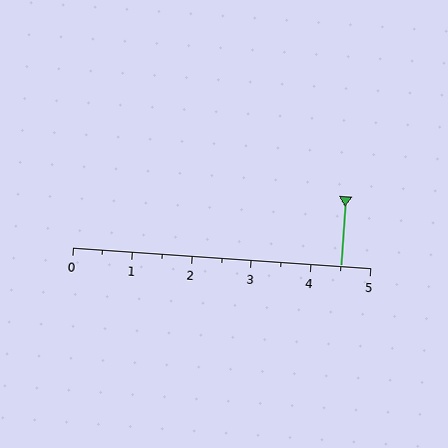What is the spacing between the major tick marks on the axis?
The major ticks are spaced 1 apart.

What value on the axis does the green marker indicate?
The marker indicates approximately 4.5.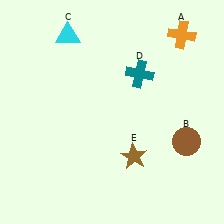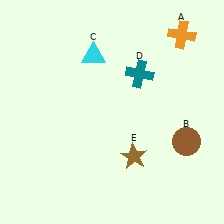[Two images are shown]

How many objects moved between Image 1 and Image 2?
1 object moved between the two images.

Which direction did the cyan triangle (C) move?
The cyan triangle (C) moved right.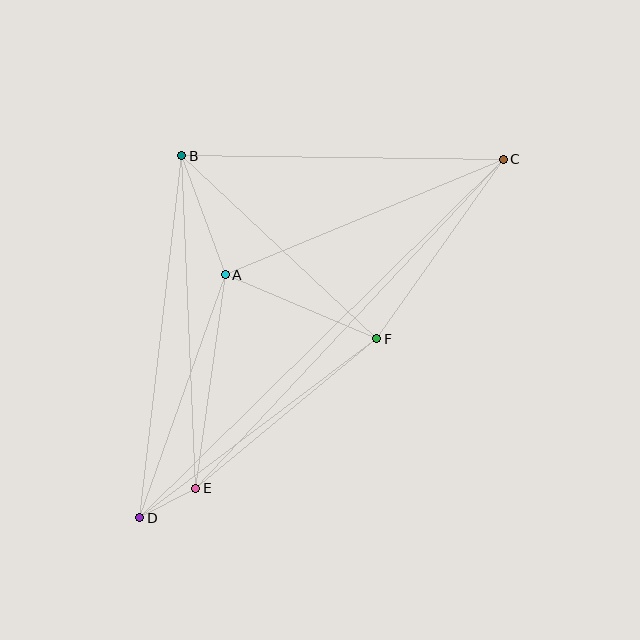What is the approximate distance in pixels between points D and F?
The distance between D and F is approximately 297 pixels.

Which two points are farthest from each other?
Points C and D are farthest from each other.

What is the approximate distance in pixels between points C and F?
The distance between C and F is approximately 219 pixels.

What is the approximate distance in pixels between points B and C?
The distance between B and C is approximately 321 pixels.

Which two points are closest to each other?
Points D and E are closest to each other.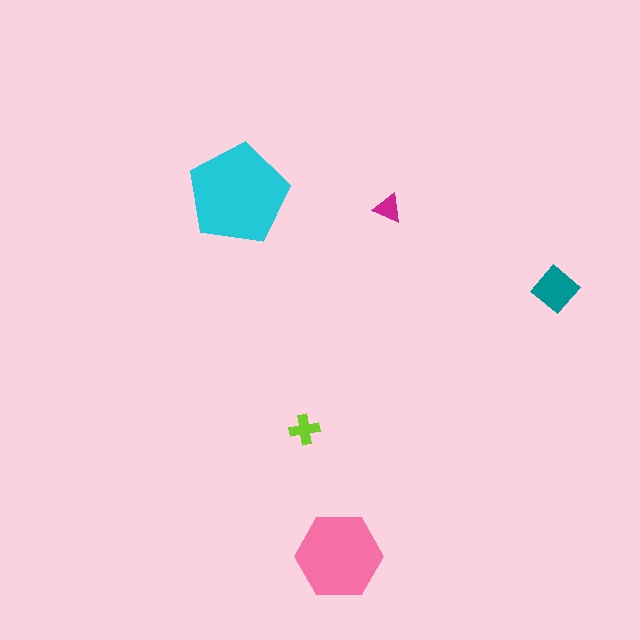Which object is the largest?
The cyan pentagon.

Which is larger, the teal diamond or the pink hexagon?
The pink hexagon.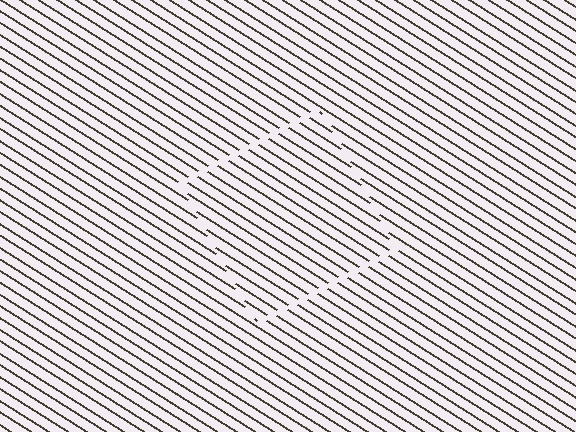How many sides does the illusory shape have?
4 sides — the line-ends trace a square.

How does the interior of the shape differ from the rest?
The interior of the shape contains the same grating, shifted by half a period — the contour is defined by the phase discontinuity where line-ends from the inner and outer gratings abut.